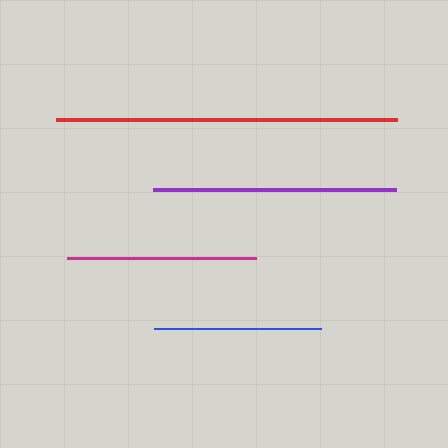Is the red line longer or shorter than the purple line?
The red line is longer than the purple line.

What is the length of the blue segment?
The blue segment is approximately 167 pixels long.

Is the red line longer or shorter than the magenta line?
The red line is longer than the magenta line.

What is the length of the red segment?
The red segment is approximately 340 pixels long.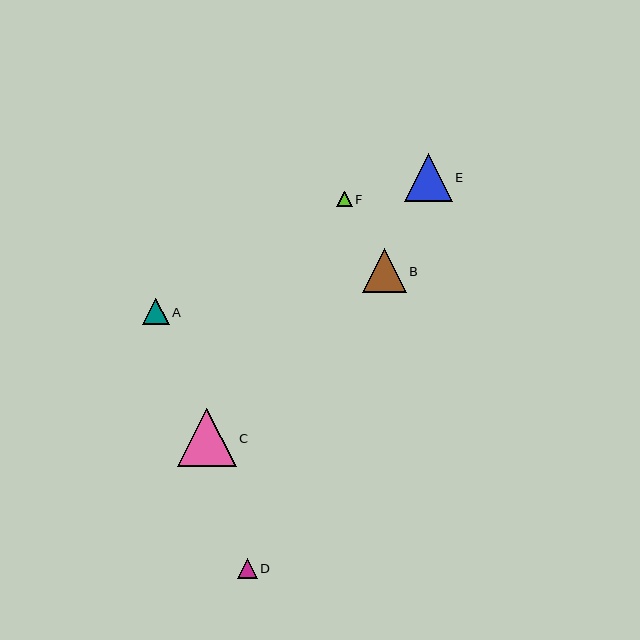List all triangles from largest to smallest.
From largest to smallest: C, E, B, A, D, F.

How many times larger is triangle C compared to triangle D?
Triangle C is approximately 2.9 times the size of triangle D.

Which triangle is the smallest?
Triangle F is the smallest with a size of approximately 15 pixels.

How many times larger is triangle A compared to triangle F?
Triangle A is approximately 1.7 times the size of triangle F.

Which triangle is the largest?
Triangle C is the largest with a size of approximately 58 pixels.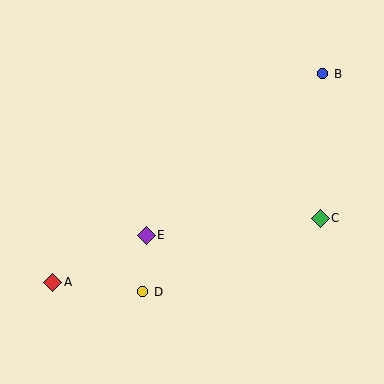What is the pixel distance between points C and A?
The distance between C and A is 275 pixels.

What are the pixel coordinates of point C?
Point C is at (320, 218).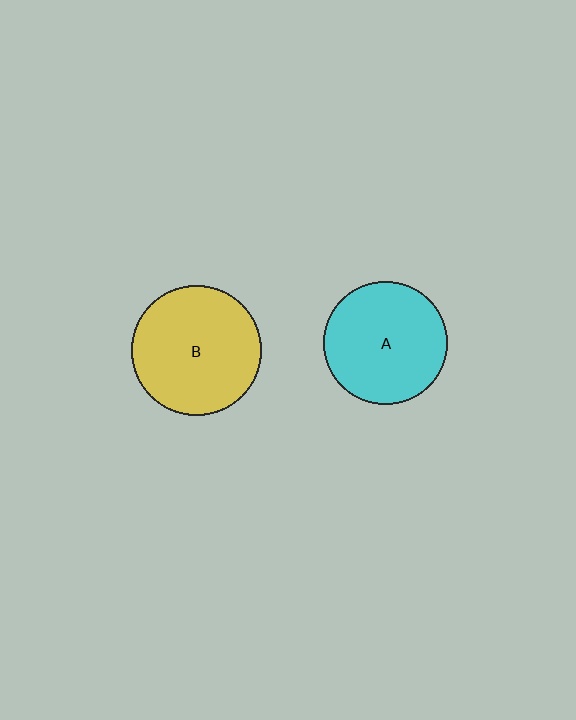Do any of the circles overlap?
No, none of the circles overlap.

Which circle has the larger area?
Circle B (yellow).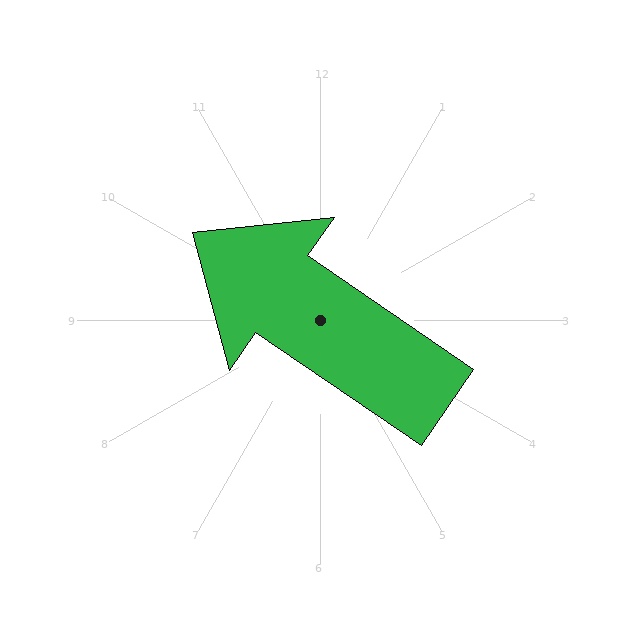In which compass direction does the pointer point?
Northwest.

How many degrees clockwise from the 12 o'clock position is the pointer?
Approximately 304 degrees.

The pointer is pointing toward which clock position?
Roughly 10 o'clock.